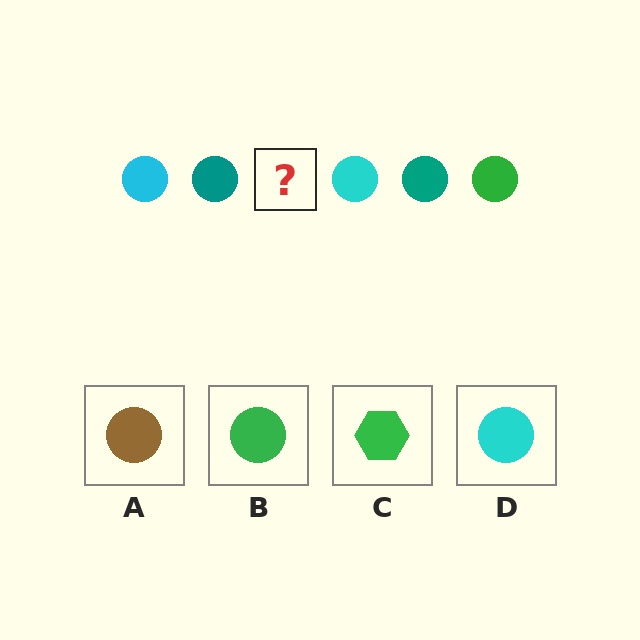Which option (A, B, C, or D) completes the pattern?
B.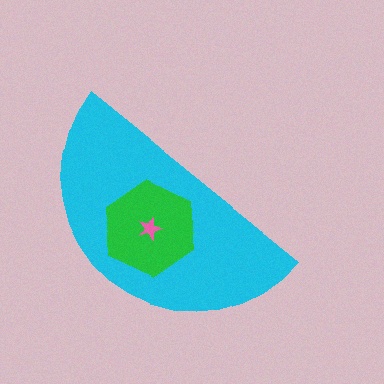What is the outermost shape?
The cyan semicircle.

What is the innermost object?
The pink star.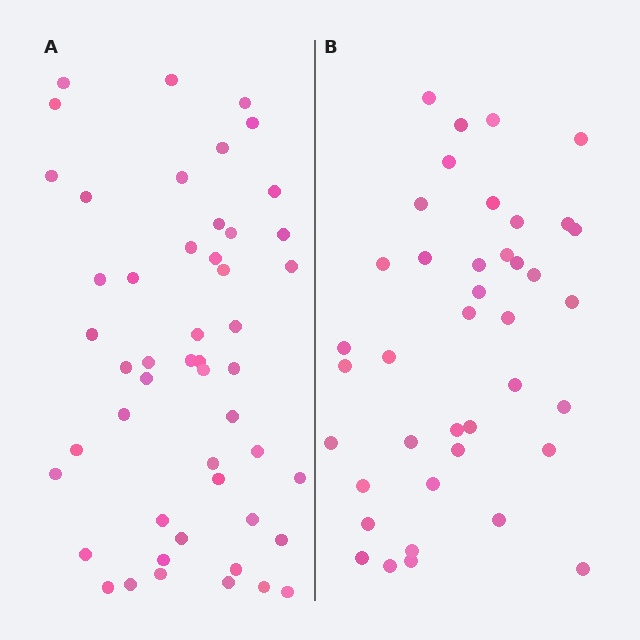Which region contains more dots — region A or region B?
Region A (the left region) has more dots.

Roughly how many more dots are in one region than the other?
Region A has roughly 10 or so more dots than region B.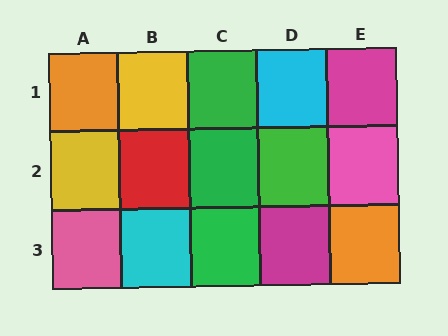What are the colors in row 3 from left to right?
Pink, cyan, green, magenta, orange.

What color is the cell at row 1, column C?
Green.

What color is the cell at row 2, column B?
Red.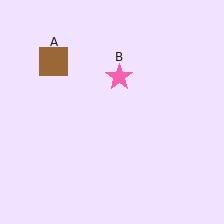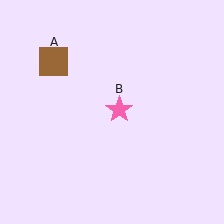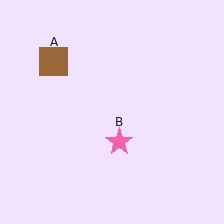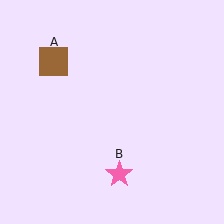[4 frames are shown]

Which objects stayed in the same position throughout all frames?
Brown square (object A) remained stationary.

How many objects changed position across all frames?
1 object changed position: pink star (object B).